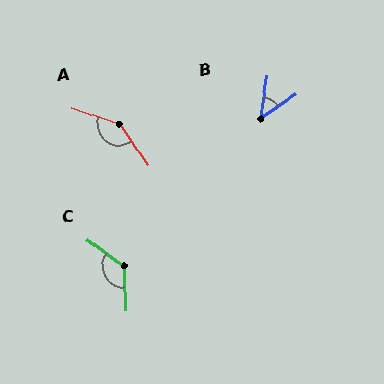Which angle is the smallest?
B, at approximately 46 degrees.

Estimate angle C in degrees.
Approximately 128 degrees.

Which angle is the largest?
A, at approximately 142 degrees.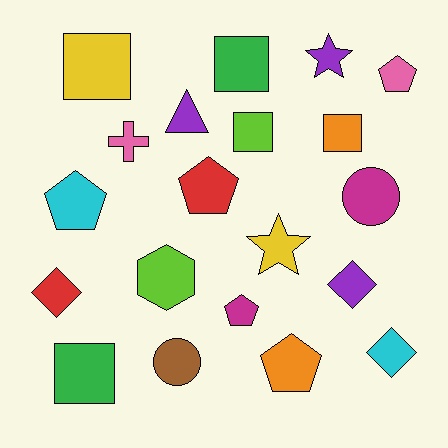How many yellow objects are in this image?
There are 2 yellow objects.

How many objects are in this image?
There are 20 objects.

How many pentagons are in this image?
There are 5 pentagons.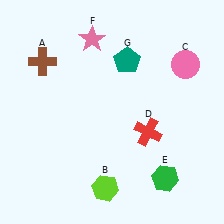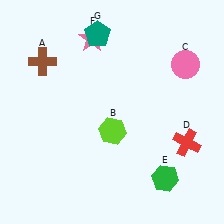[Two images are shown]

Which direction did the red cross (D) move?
The red cross (D) moved right.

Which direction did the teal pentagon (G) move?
The teal pentagon (G) moved left.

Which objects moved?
The objects that moved are: the lime hexagon (B), the red cross (D), the teal pentagon (G).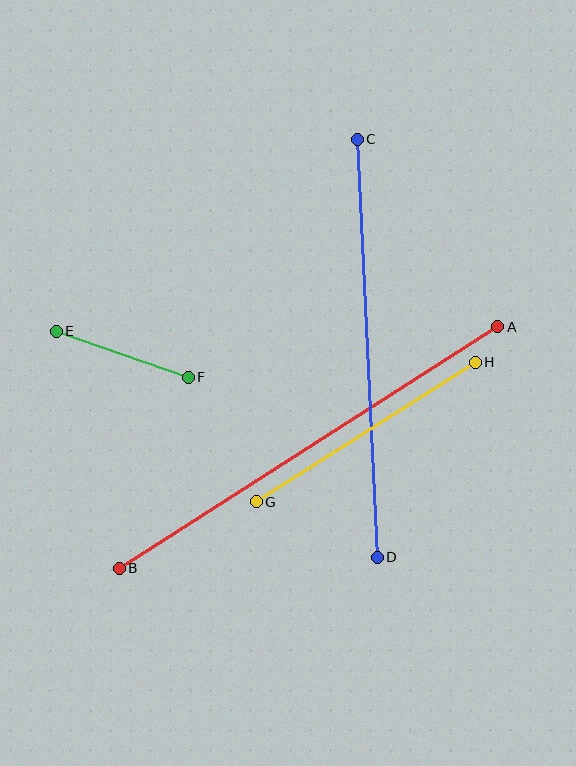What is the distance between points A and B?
The distance is approximately 449 pixels.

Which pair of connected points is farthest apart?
Points A and B are farthest apart.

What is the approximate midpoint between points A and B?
The midpoint is at approximately (308, 448) pixels.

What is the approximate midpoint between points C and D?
The midpoint is at approximately (367, 348) pixels.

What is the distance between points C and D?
The distance is approximately 418 pixels.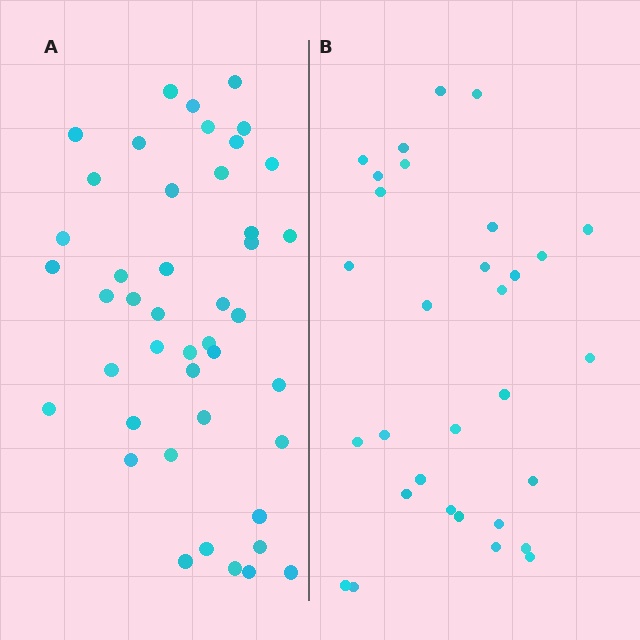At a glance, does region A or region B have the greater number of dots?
Region A (the left region) has more dots.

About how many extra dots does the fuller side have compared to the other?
Region A has approximately 15 more dots than region B.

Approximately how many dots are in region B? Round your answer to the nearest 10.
About 30 dots. (The exact count is 31, which rounds to 30.)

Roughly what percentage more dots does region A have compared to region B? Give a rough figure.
About 40% more.